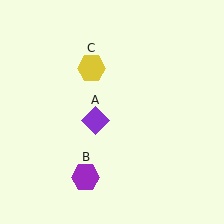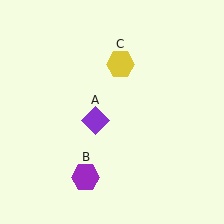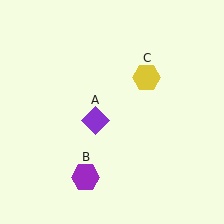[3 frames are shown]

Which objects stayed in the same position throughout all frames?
Purple diamond (object A) and purple hexagon (object B) remained stationary.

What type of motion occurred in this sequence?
The yellow hexagon (object C) rotated clockwise around the center of the scene.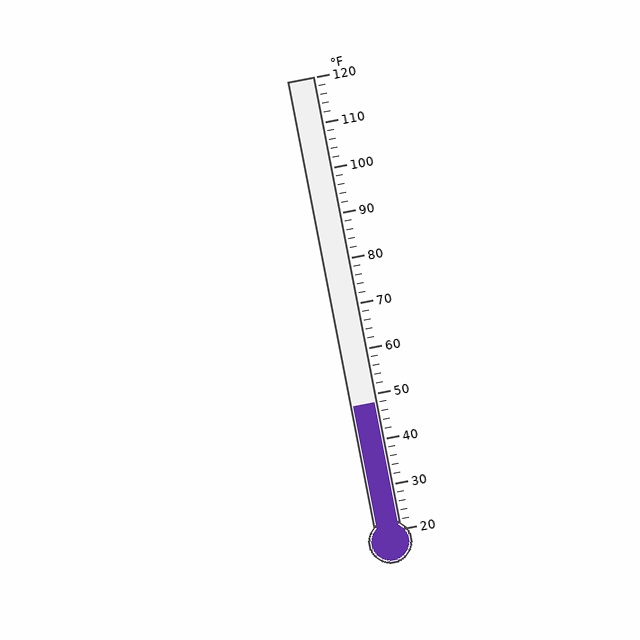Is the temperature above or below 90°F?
The temperature is below 90°F.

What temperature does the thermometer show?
The thermometer shows approximately 48°F.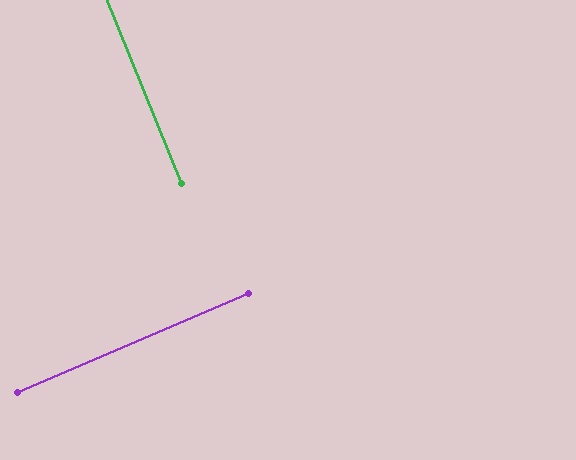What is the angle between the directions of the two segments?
Approximately 89 degrees.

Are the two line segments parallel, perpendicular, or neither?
Perpendicular — they meet at approximately 89°.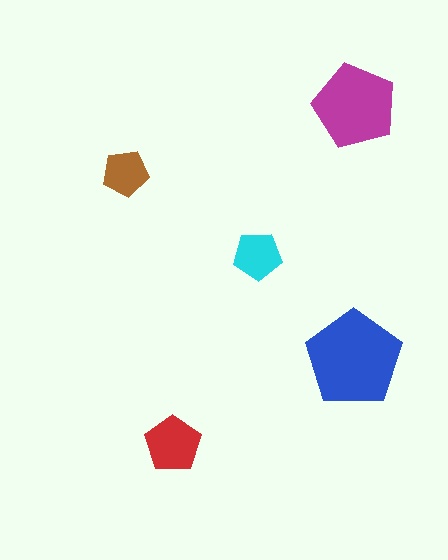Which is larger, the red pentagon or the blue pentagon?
The blue one.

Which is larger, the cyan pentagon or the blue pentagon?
The blue one.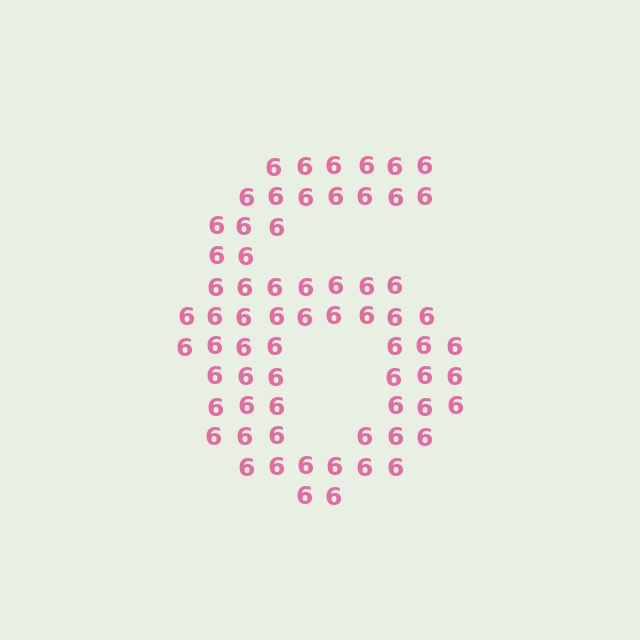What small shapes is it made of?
It is made of small digit 6's.